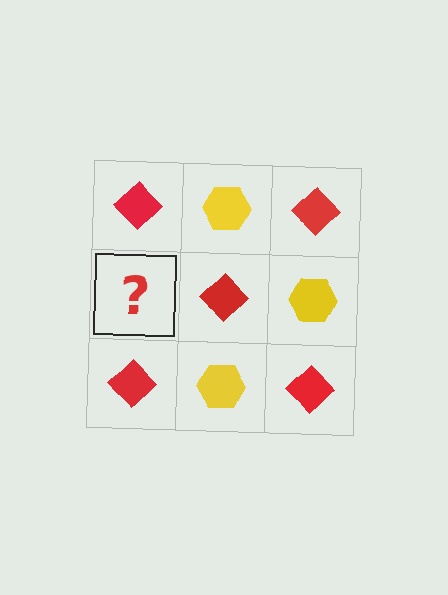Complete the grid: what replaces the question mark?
The question mark should be replaced with a yellow hexagon.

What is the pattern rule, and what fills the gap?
The rule is that it alternates red diamond and yellow hexagon in a checkerboard pattern. The gap should be filled with a yellow hexagon.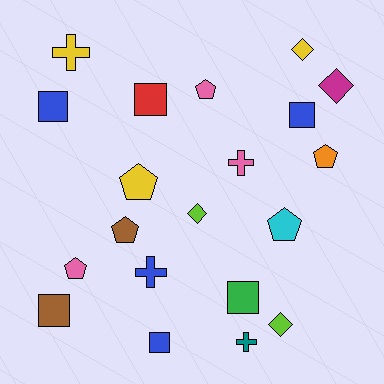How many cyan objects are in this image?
There is 1 cyan object.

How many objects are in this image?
There are 20 objects.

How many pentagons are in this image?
There are 6 pentagons.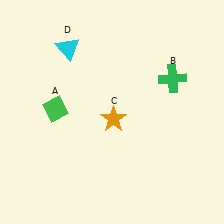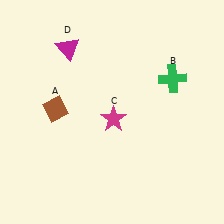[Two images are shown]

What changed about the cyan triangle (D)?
In Image 1, D is cyan. In Image 2, it changed to magenta.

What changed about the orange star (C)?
In Image 1, C is orange. In Image 2, it changed to magenta.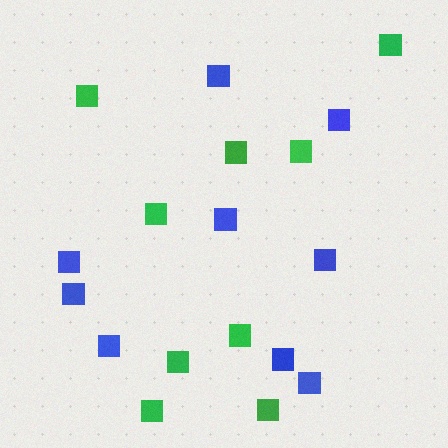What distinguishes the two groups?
There are 2 groups: one group of green squares (9) and one group of blue squares (9).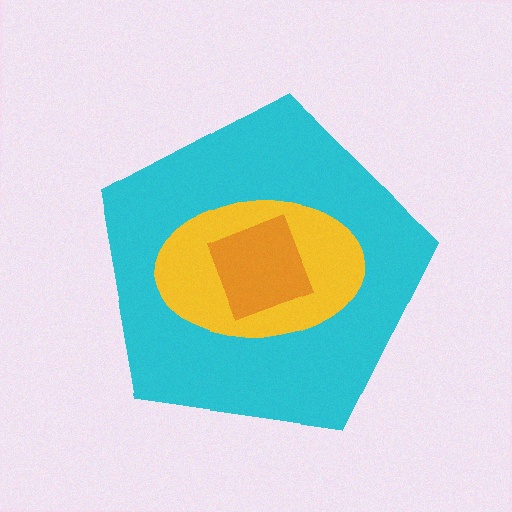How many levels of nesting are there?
3.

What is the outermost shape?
The cyan pentagon.